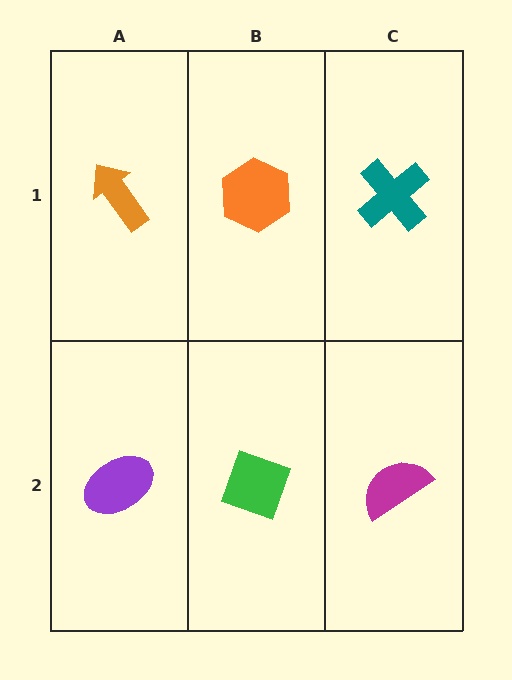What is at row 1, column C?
A teal cross.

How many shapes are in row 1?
3 shapes.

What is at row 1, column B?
An orange hexagon.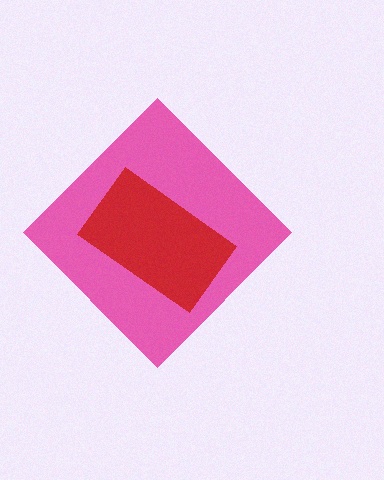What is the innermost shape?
The red rectangle.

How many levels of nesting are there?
2.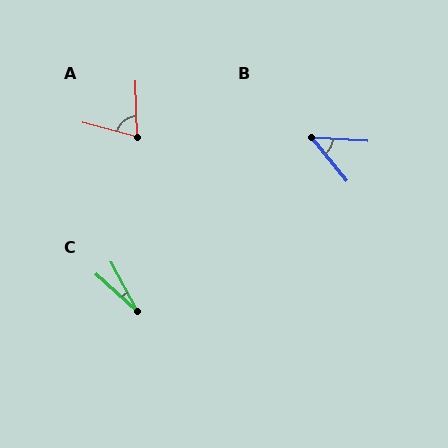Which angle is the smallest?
C, at approximately 20 degrees.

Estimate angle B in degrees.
Approximately 47 degrees.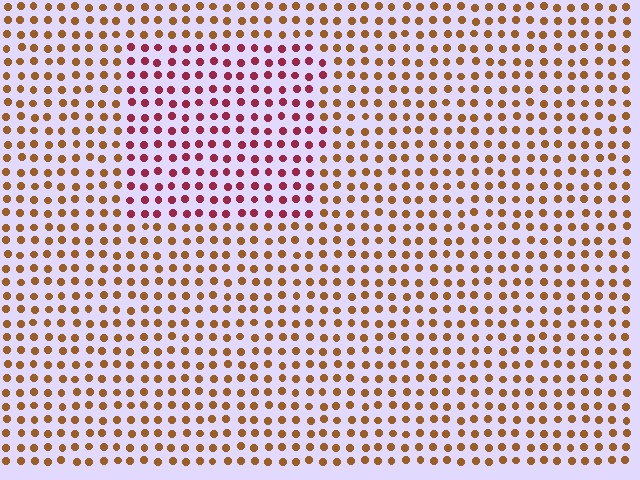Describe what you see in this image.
The image is filled with small brown elements in a uniform arrangement. A rectangle-shaped region is visible where the elements are tinted to a slightly different hue, forming a subtle color boundary.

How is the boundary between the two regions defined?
The boundary is defined purely by a slight shift in hue (about 45 degrees). Spacing, size, and orientation are identical on both sides.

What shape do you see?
I see a rectangle.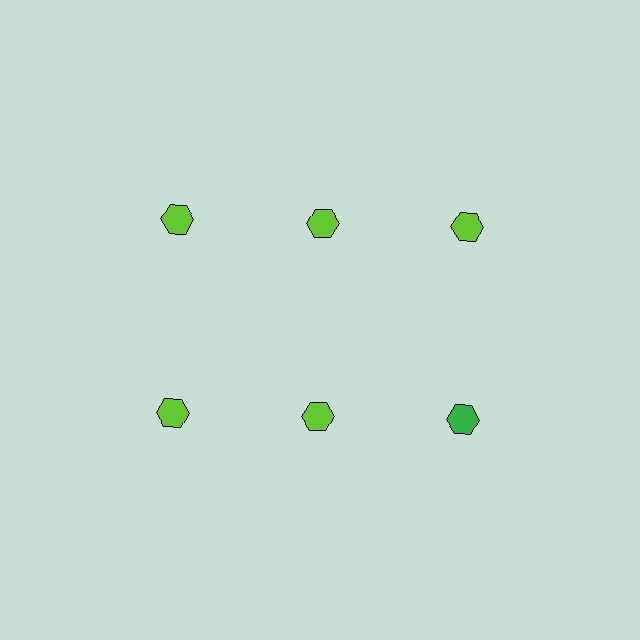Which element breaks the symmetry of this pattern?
The green hexagon in the second row, center column breaks the symmetry. All other shapes are lime hexagons.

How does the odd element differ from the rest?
It has a different color: green instead of lime.